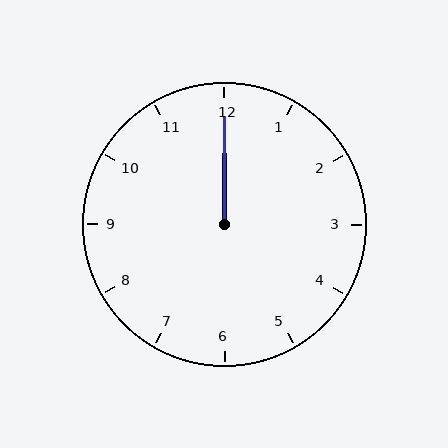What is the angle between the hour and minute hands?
Approximately 0 degrees.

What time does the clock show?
12:00.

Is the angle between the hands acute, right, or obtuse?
It is acute.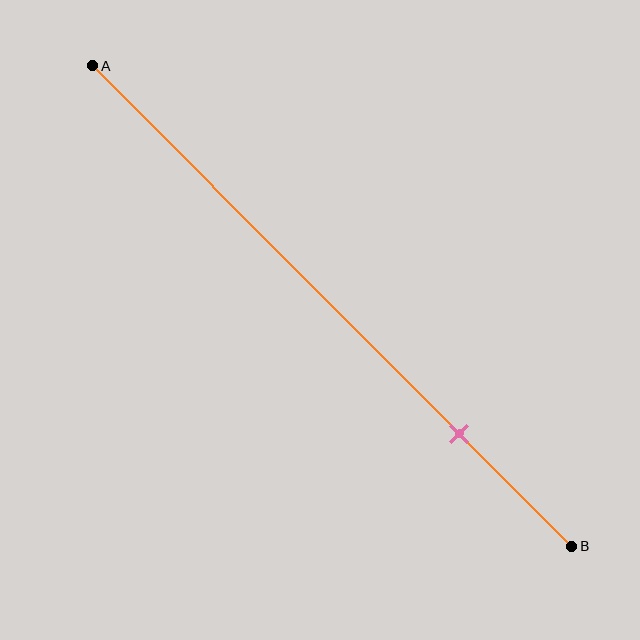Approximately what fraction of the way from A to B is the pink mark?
The pink mark is approximately 75% of the way from A to B.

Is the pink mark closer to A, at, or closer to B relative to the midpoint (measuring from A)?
The pink mark is closer to point B than the midpoint of segment AB.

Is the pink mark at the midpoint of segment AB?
No, the mark is at about 75% from A, not at the 50% midpoint.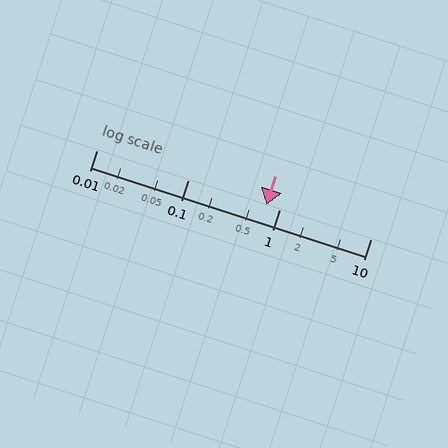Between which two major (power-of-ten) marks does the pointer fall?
The pointer is between 0.1 and 1.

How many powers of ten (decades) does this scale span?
The scale spans 3 decades, from 0.01 to 10.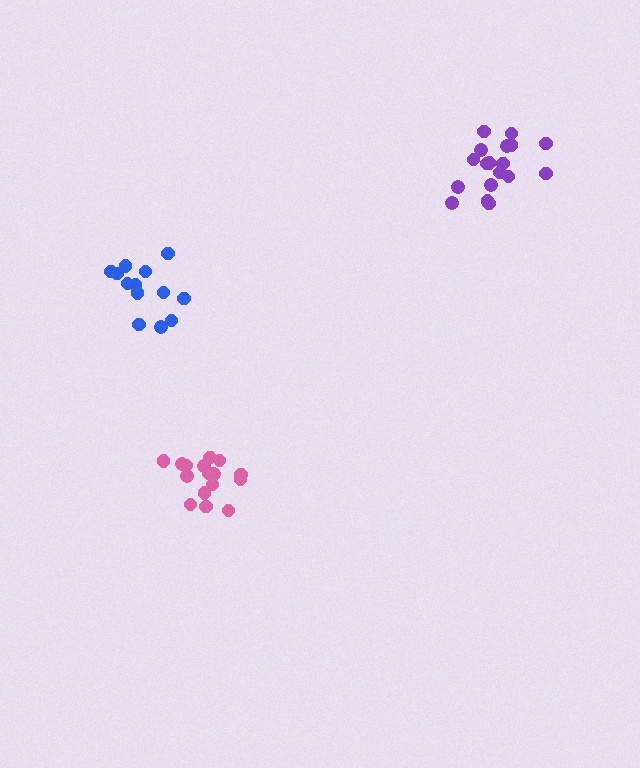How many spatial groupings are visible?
There are 3 spatial groupings.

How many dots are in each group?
Group 1: 18 dots, Group 2: 13 dots, Group 3: 16 dots (47 total).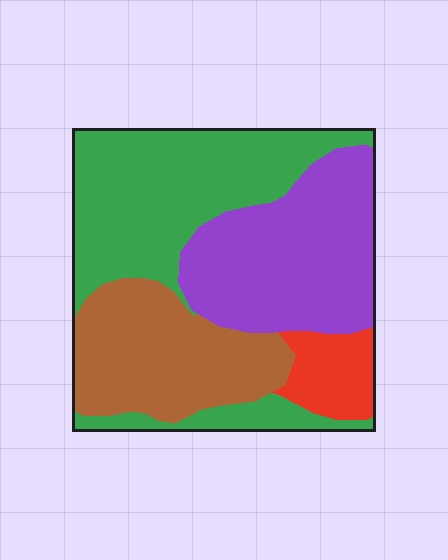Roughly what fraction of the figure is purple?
Purple takes up about one third (1/3) of the figure.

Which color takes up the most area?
Green, at roughly 40%.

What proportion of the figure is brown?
Brown covers roughly 25% of the figure.